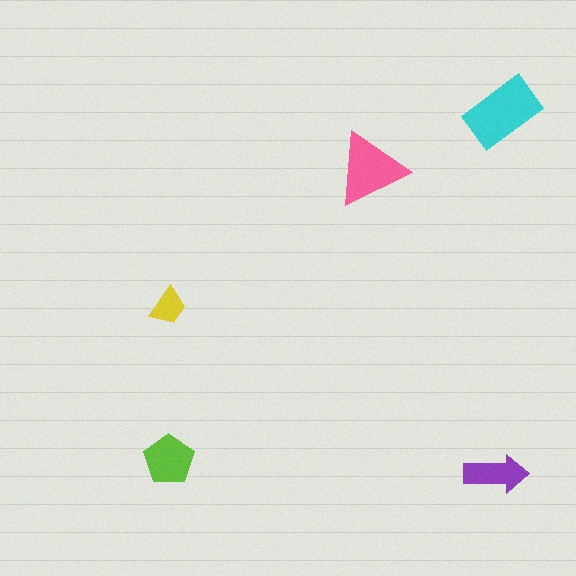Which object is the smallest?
The yellow trapezoid.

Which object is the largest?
The cyan rectangle.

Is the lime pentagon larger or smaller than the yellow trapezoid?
Larger.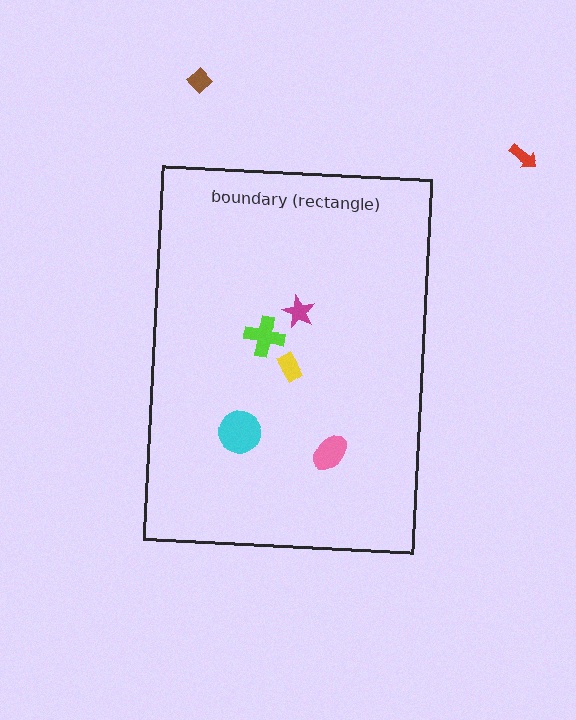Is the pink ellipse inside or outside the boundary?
Inside.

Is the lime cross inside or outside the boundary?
Inside.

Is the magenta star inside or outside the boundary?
Inside.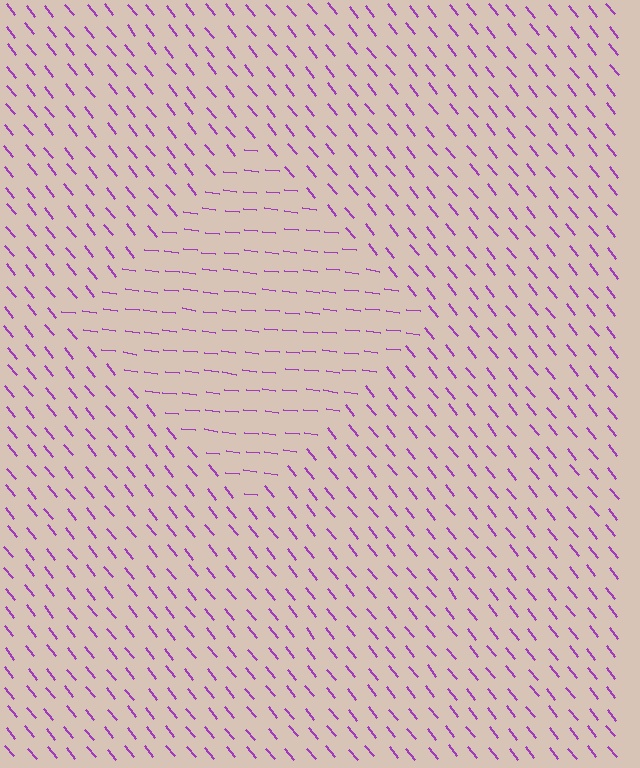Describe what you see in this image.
The image is filled with small purple line segments. A diamond region in the image has lines oriented differently from the surrounding lines, creating a visible texture boundary.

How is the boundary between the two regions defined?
The boundary is defined purely by a change in line orientation (approximately 45 degrees difference). All lines are the same color and thickness.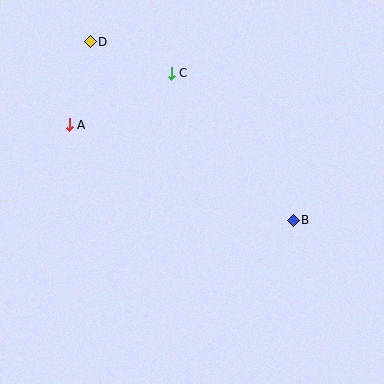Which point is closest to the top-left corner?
Point D is closest to the top-left corner.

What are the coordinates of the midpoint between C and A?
The midpoint between C and A is at (120, 99).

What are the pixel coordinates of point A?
Point A is at (69, 125).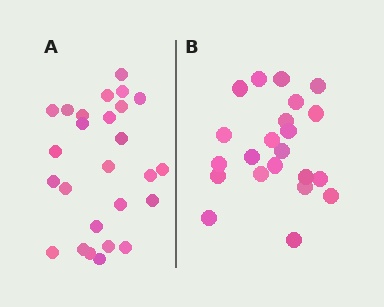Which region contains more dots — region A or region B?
Region A (the left region) has more dots.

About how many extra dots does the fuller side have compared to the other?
Region A has about 4 more dots than region B.